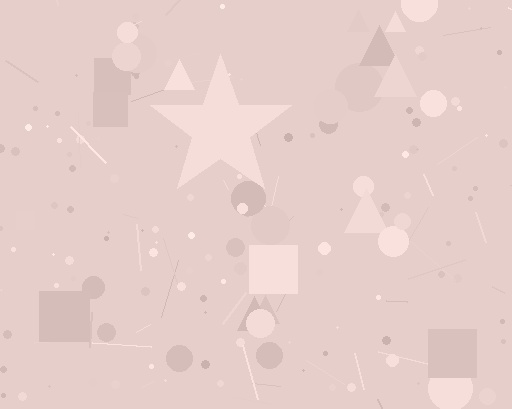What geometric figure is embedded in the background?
A star is embedded in the background.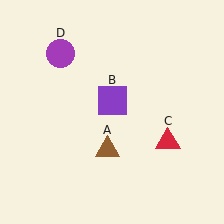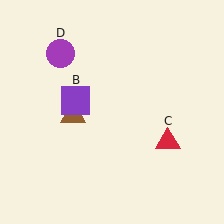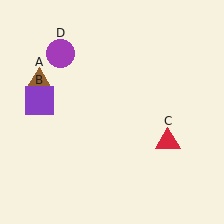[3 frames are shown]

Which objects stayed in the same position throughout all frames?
Red triangle (object C) and purple circle (object D) remained stationary.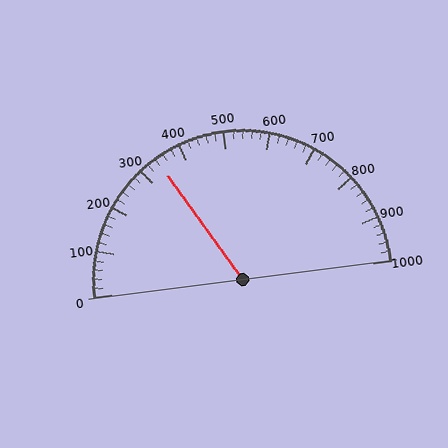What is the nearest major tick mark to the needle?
The nearest major tick mark is 300.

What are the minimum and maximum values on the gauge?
The gauge ranges from 0 to 1000.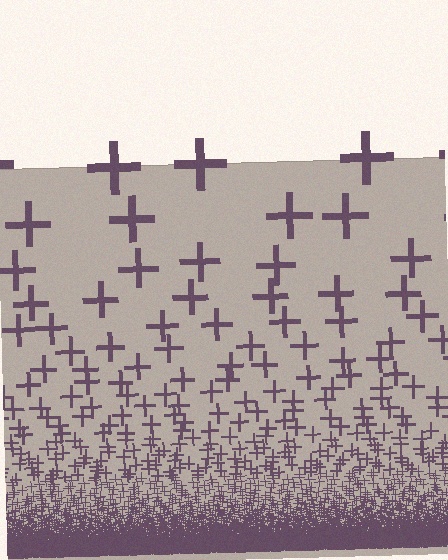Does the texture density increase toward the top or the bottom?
Density increases toward the bottom.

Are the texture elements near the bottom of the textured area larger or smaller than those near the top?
Smaller. The gradient is inverted — elements near the bottom are smaller and denser.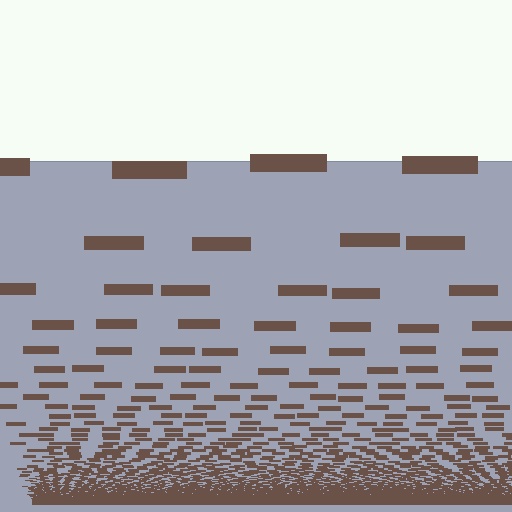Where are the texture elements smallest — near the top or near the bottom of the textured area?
Near the bottom.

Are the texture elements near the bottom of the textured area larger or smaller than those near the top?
Smaller. The gradient is inverted — elements near the bottom are smaller and denser.